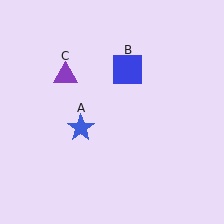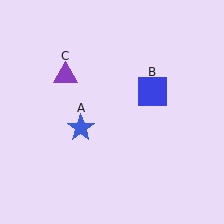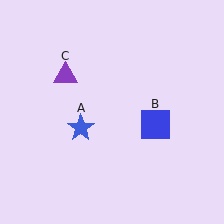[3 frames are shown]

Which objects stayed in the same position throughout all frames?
Blue star (object A) and purple triangle (object C) remained stationary.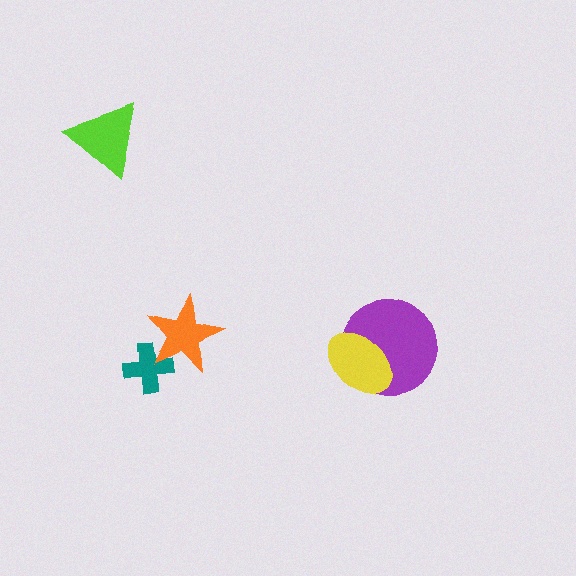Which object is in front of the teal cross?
The orange star is in front of the teal cross.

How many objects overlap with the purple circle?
1 object overlaps with the purple circle.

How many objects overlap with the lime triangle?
0 objects overlap with the lime triangle.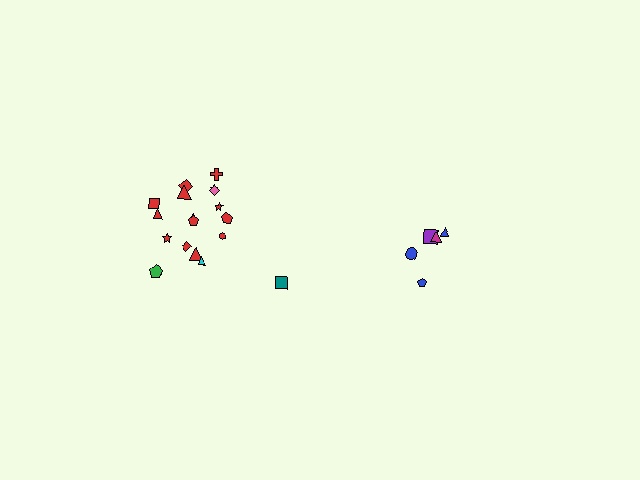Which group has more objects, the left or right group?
The left group.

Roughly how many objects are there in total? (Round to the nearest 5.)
Roughly 25 objects in total.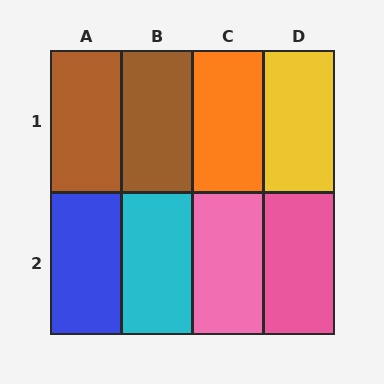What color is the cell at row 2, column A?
Blue.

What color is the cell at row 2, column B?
Cyan.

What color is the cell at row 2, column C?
Pink.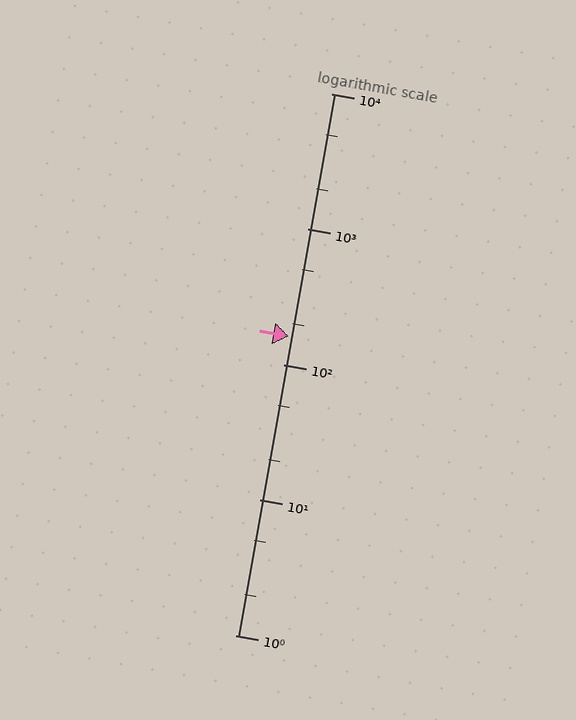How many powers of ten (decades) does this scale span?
The scale spans 4 decades, from 1 to 10000.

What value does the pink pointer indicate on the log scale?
The pointer indicates approximately 160.